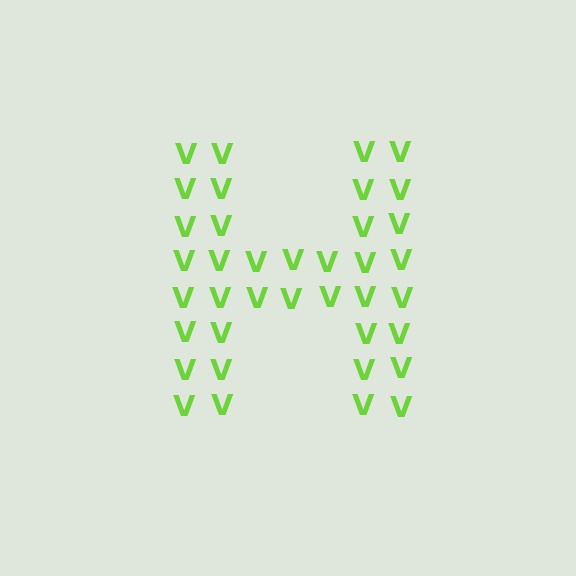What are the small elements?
The small elements are letter V's.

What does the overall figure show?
The overall figure shows the letter H.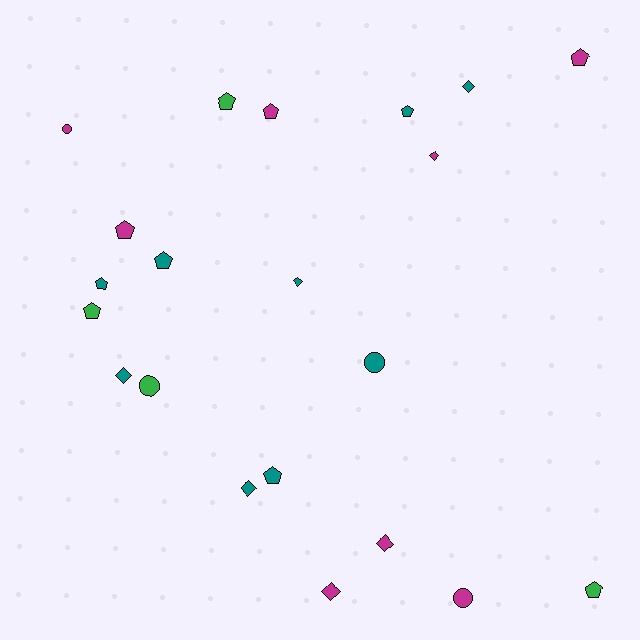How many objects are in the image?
There are 21 objects.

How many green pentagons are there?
There are 3 green pentagons.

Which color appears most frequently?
Teal, with 9 objects.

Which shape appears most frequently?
Pentagon, with 10 objects.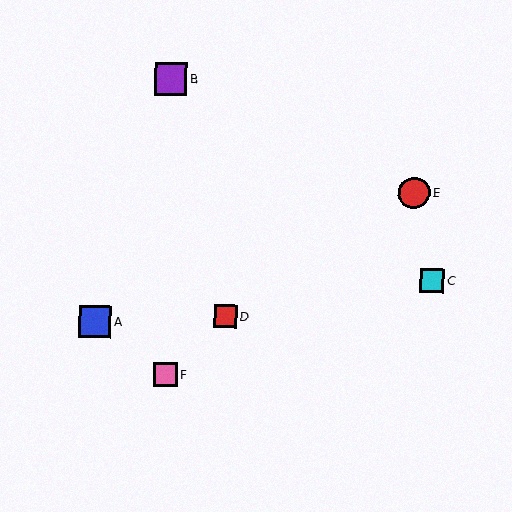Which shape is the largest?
The purple square (labeled B) is the largest.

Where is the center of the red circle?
The center of the red circle is at (414, 193).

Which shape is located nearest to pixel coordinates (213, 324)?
The red square (labeled D) at (225, 316) is nearest to that location.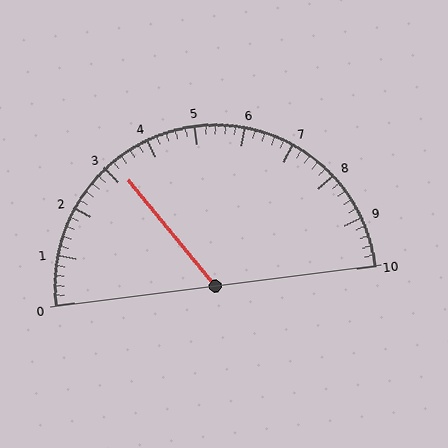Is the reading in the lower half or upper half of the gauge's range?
The reading is in the lower half of the range (0 to 10).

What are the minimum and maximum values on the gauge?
The gauge ranges from 0 to 10.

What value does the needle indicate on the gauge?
The needle indicates approximately 3.2.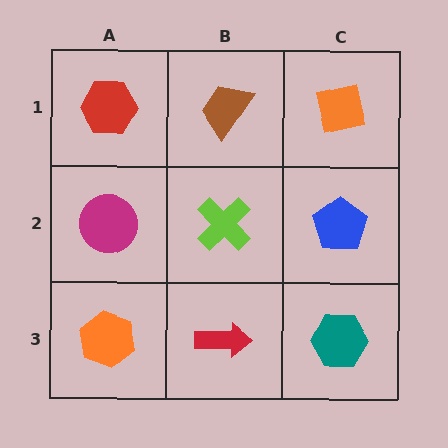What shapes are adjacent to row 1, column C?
A blue pentagon (row 2, column C), a brown trapezoid (row 1, column B).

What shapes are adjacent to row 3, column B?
A lime cross (row 2, column B), an orange hexagon (row 3, column A), a teal hexagon (row 3, column C).